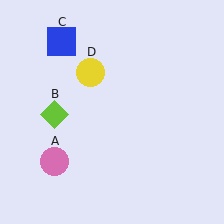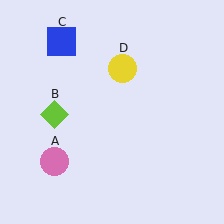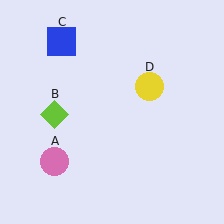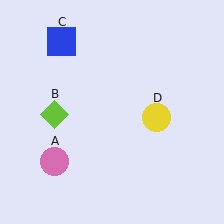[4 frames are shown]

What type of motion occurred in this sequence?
The yellow circle (object D) rotated clockwise around the center of the scene.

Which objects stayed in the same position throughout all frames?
Pink circle (object A) and lime diamond (object B) and blue square (object C) remained stationary.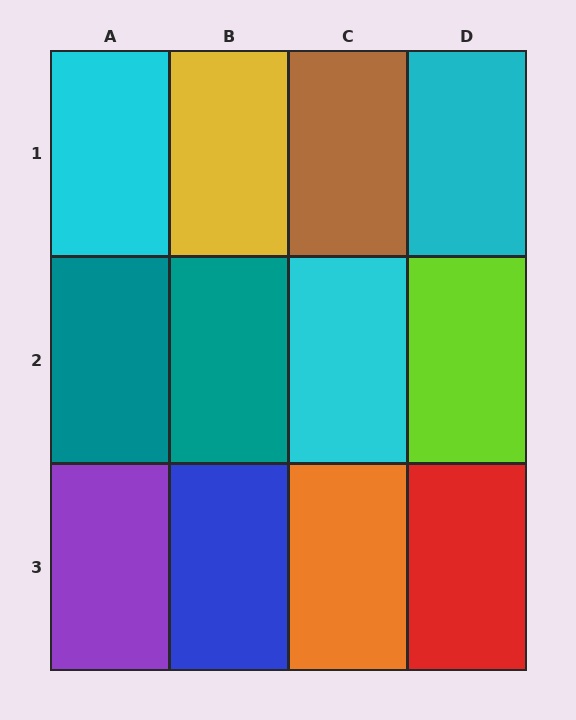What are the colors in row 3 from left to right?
Purple, blue, orange, red.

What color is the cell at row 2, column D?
Lime.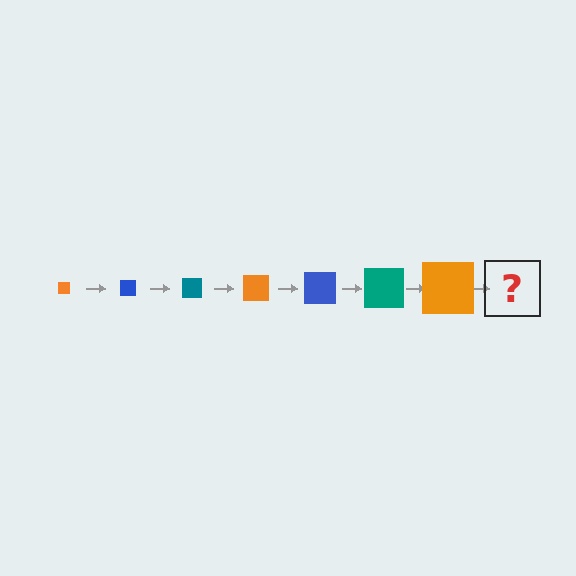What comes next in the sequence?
The next element should be a blue square, larger than the previous one.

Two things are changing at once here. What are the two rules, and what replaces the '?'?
The two rules are that the square grows larger each step and the color cycles through orange, blue, and teal. The '?' should be a blue square, larger than the previous one.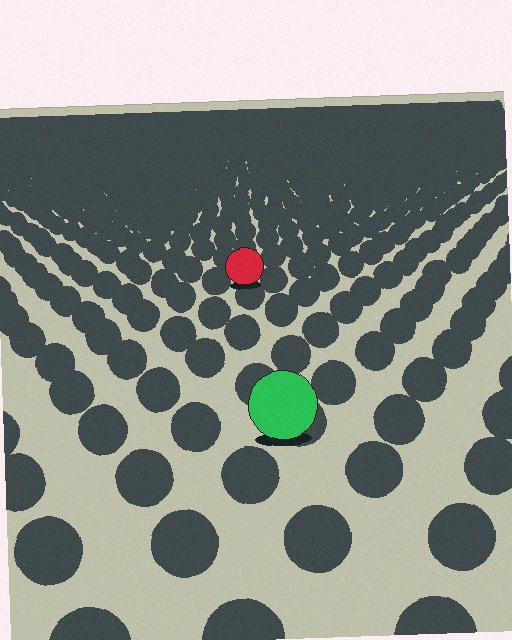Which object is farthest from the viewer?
The red circle is farthest from the viewer. It appears smaller and the ground texture around it is denser.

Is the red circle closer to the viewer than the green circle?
No. The green circle is closer — you can tell from the texture gradient: the ground texture is coarser near it.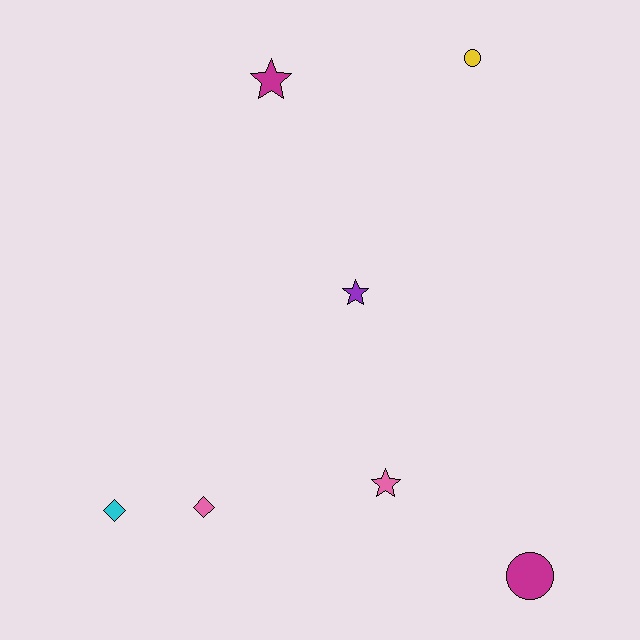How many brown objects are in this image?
There are no brown objects.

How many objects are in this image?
There are 7 objects.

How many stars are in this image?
There are 3 stars.